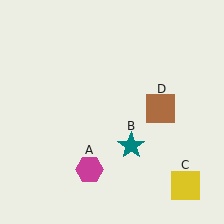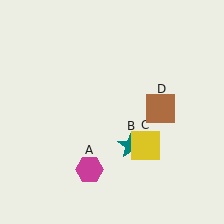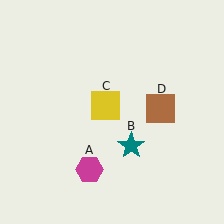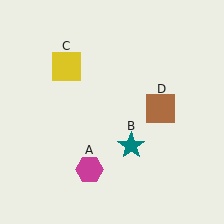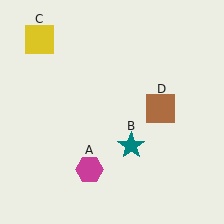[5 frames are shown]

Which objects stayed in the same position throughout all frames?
Magenta hexagon (object A) and teal star (object B) and brown square (object D) remained stationary.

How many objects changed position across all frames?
1 object changed position: yellow square (object C).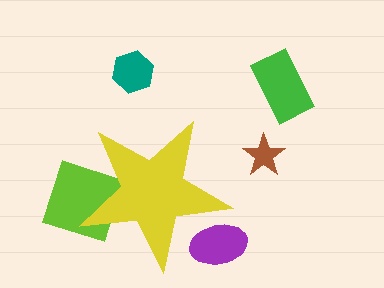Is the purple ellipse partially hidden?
Yes, the purple ellipse is partially hidden behind the yellow star.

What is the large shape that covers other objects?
A yellow star.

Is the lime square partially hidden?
Yes, the lime square is partially hidden behind the yellow star.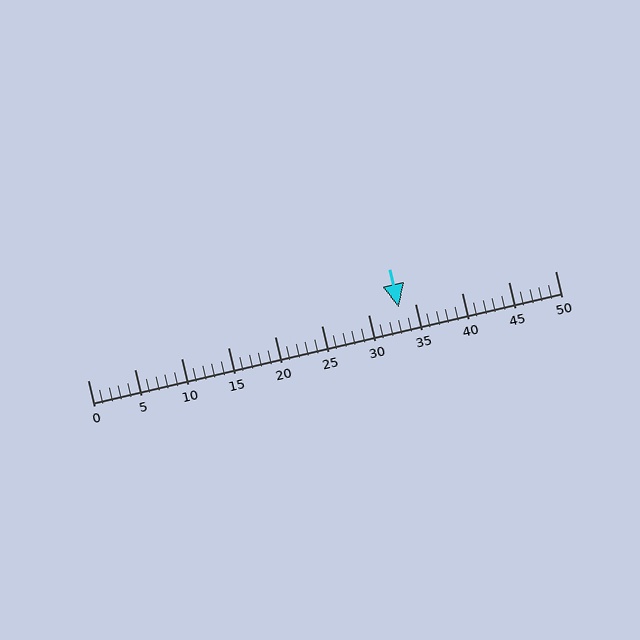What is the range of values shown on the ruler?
The ruler shows values from 0 to 50.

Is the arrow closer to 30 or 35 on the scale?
The arrow is closer to 35.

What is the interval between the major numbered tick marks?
The major tick marks are spaced 5 units apart.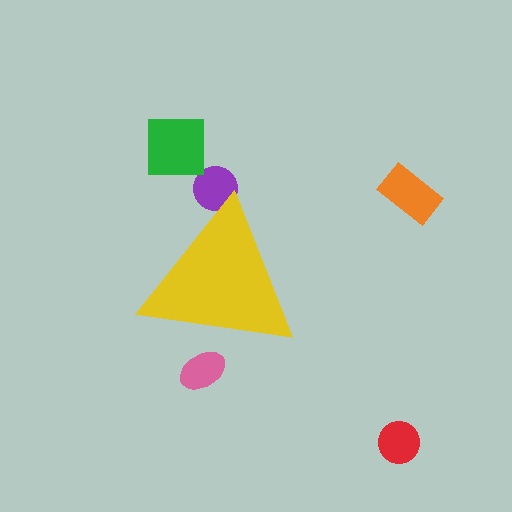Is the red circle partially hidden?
No, the red circle is fully visible.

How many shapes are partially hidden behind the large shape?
2 shapes are partially hidden.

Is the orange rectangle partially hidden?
No, the orange rectangle is fully visible.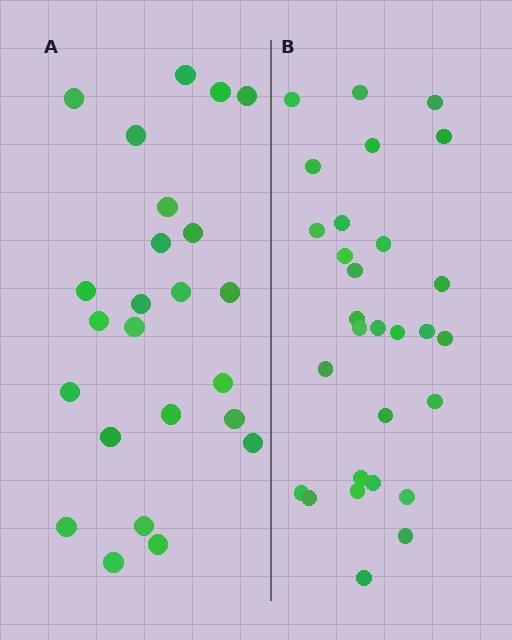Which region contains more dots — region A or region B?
Region B (the right region) has more dots.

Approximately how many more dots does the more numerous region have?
Region B has about 5 more dots than region A.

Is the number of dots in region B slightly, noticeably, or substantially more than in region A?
Region B has only slightly more — the two regions are fairly close. The ratio is roughly 1.2 to 1.